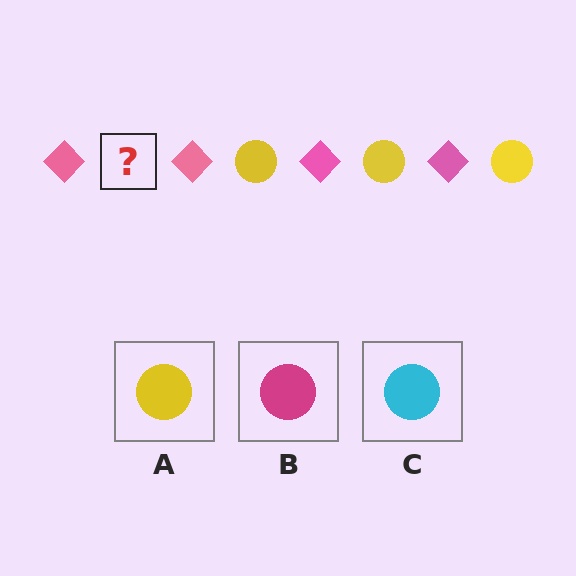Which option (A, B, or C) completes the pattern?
A.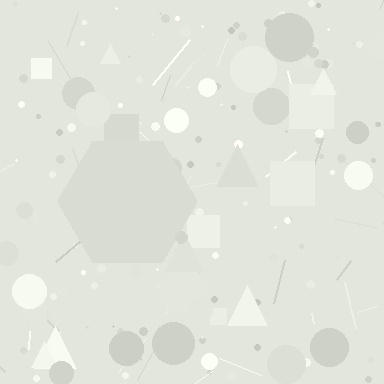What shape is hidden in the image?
A hexagon is hidden in the image.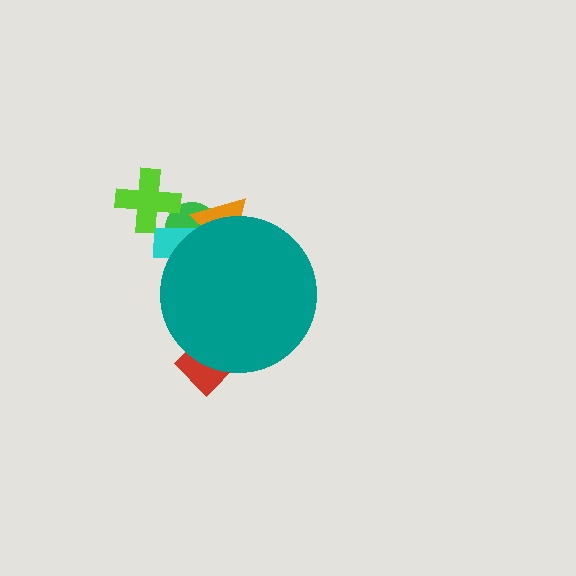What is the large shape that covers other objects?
A teal circle.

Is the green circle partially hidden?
Yes, the green circle is partially hidden behind the teal circle.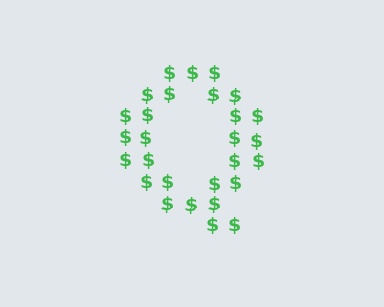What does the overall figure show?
The overall figure shows the letter Q.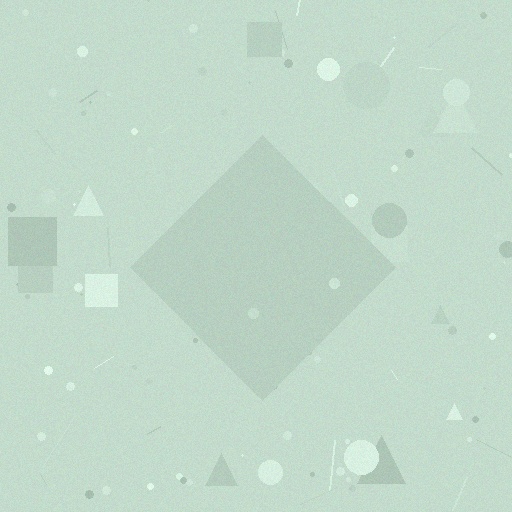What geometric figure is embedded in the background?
A diamond is embedded in the background.